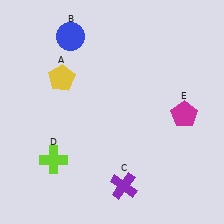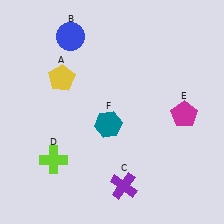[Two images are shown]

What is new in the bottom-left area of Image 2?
A teal hexagon (F) was added in the bottom-left area of Image 2.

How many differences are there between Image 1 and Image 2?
There is 1 difference between the two images.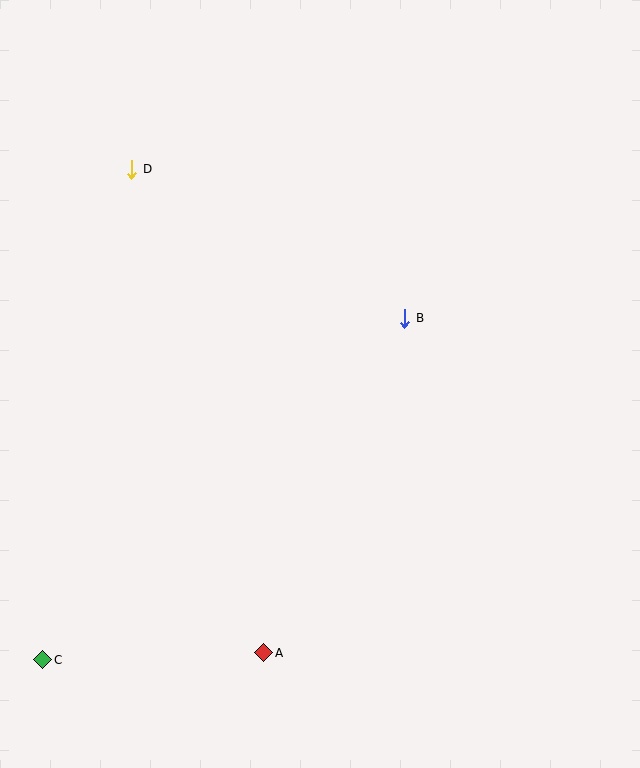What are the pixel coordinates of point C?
Point C is at (43, 660).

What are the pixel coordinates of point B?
Point B is at (405, 318).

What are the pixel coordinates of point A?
Point A is at (264, 653).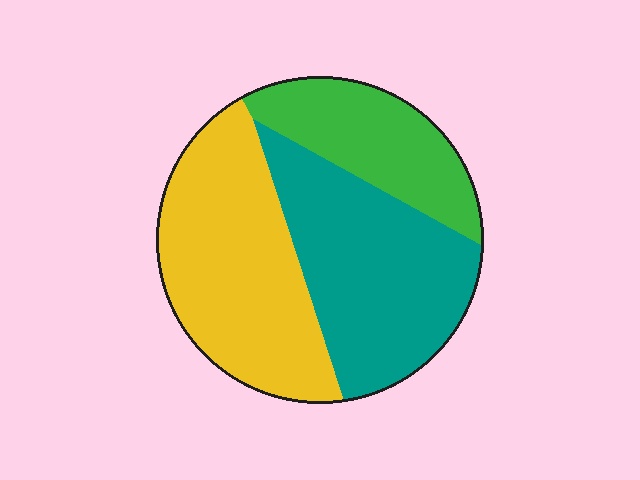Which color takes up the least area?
Green, at roughly 20%.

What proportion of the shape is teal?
Teal takes up about three eighths (3/8) of the shape.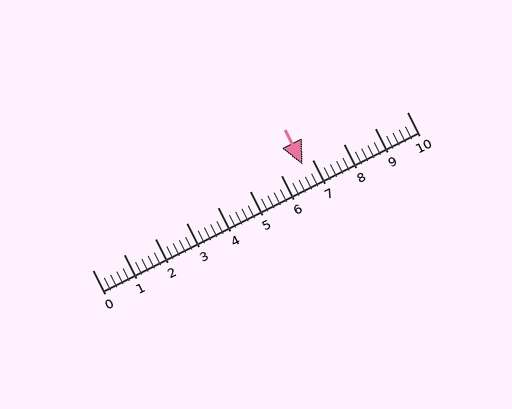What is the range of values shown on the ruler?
The ruler shows values from 0 to 10.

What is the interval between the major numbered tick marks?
The major tick marks are spaced 1 units apart.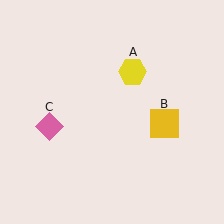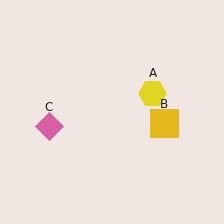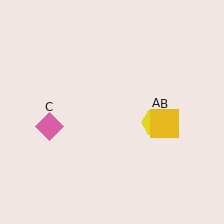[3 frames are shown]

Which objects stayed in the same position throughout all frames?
Yellow square (object B) and pink diamond (object C) remained stationary.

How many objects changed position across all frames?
1 object changed position: yellow hexagon (object A).